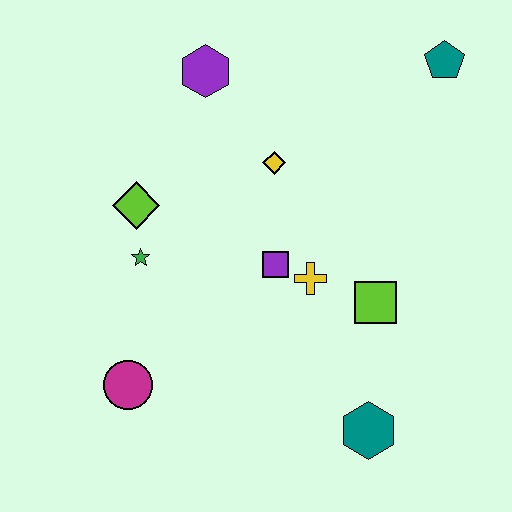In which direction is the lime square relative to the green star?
The lime square is to the right of the green star.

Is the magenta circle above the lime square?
No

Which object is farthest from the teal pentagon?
The magenta circle is farthest from the teal pentagon.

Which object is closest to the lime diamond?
The green star is closest to the lime diamond.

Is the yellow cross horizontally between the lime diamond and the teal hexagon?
Yes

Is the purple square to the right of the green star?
Yes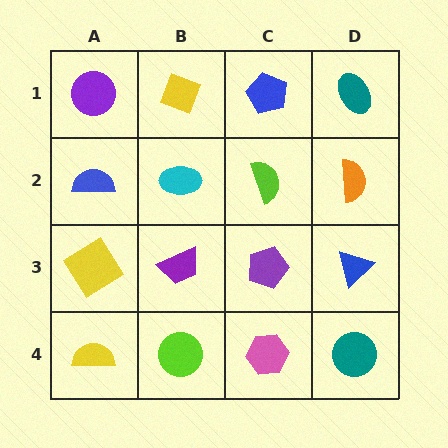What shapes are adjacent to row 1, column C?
A lime semicircle (row 2, column C), a yellow diamond (row 1, column B), a teal ellipse (row 1, column D).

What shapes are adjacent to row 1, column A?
A blue semicircle (row 2, column A), a yellow diamond (row 1, column B).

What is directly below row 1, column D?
An orange semicircle.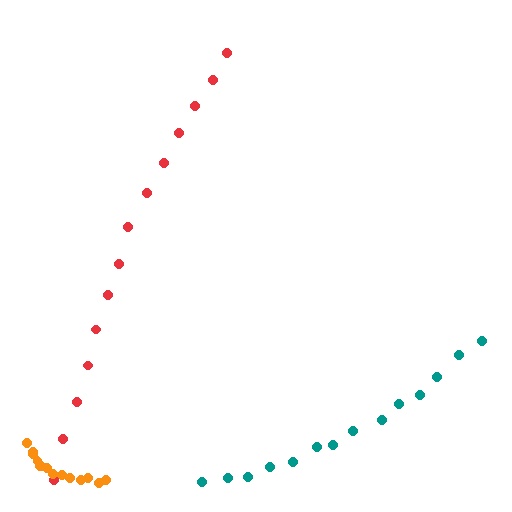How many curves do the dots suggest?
There are 3 distinct paths.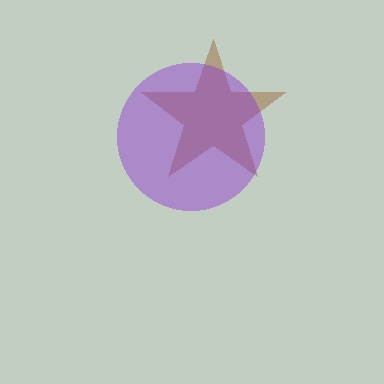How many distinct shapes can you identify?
There are 2 distinct shapes: a brown star, a purple circle.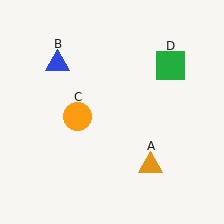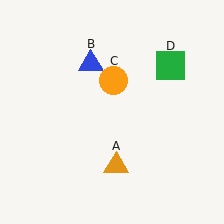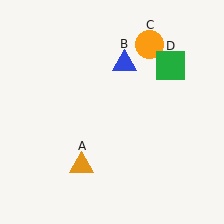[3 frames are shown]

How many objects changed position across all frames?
3 objects changed position: orange triangle (object A), blue triangle (object B), orange circle (object C).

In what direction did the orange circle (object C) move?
The orange circle (object C) moved up and to the right.